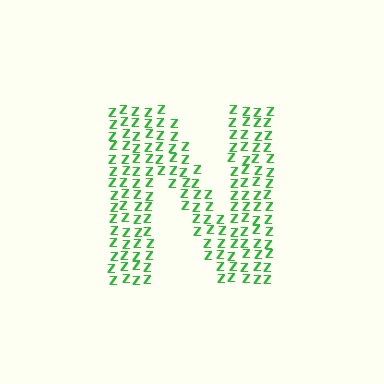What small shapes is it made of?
It is made of small letter Z's.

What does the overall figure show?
The overall figure shows the letter N.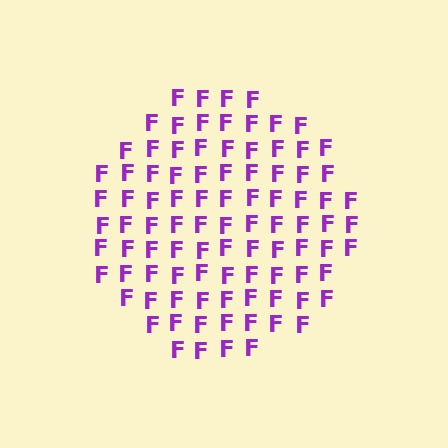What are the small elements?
The small elements are letter F's.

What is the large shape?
The large shape is a circle.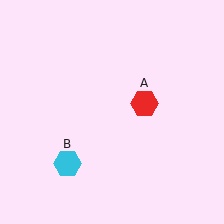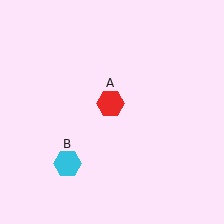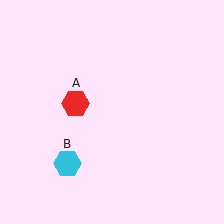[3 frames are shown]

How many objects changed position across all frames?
1 object changed position: red hexagon (object A).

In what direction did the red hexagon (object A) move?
The red hexagon (object A) moved left.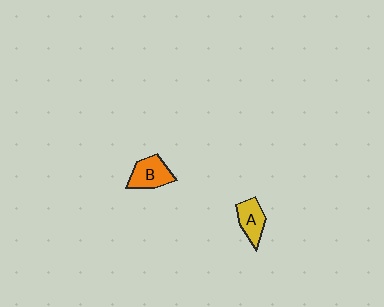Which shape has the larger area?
Shape B (orange).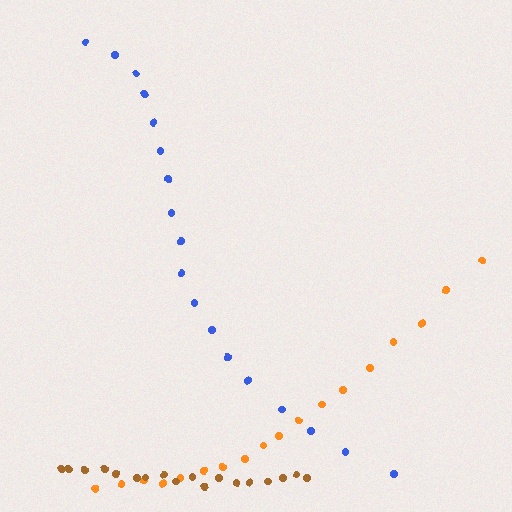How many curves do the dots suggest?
There are 3 distinct paths.